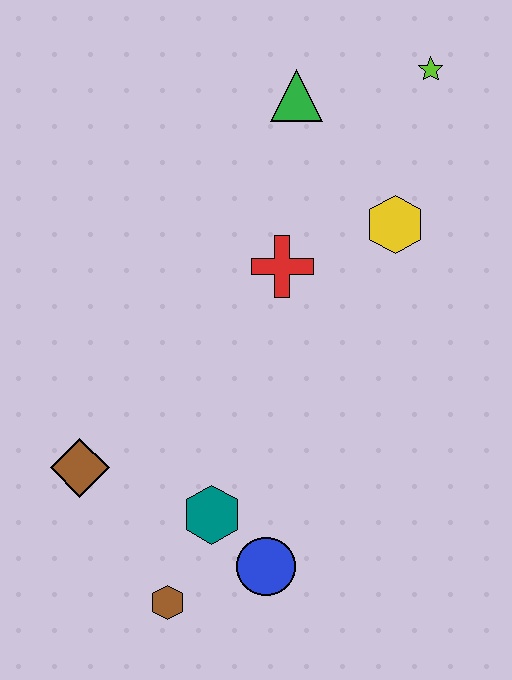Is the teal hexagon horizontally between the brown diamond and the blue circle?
Yes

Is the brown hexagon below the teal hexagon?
Yes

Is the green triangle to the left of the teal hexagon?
No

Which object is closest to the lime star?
The green triangle is closest to the lime star.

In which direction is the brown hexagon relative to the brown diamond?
The brown hexagon is below the brown diamond.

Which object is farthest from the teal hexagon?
The lime star is farthest from the teal hexagon.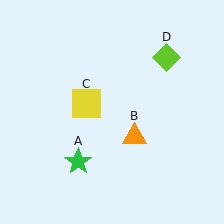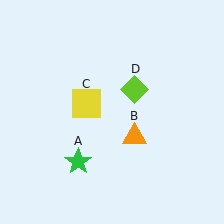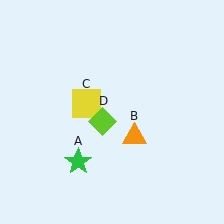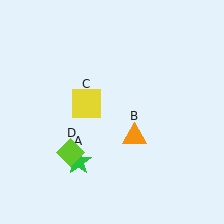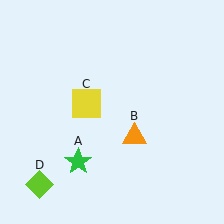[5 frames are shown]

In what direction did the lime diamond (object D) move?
The lime diamond (object D) moved down and to the left.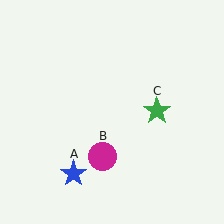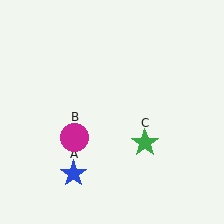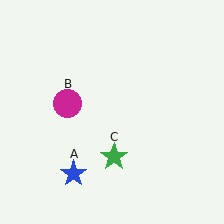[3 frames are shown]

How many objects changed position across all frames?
2 objects changed position: magenta circle (object B), green star (object C).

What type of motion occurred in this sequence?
The magenta circle (object B), green star (object C) rotated clockwise around the center of the scene.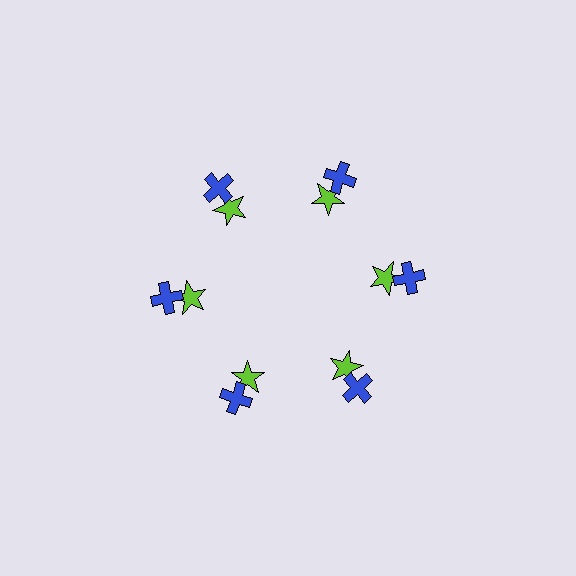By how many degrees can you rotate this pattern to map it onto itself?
The pattern maps onto itself every 60 degrees of rotation.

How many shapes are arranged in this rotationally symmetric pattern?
There are 12 shapes, arranged in 6 groups of 2.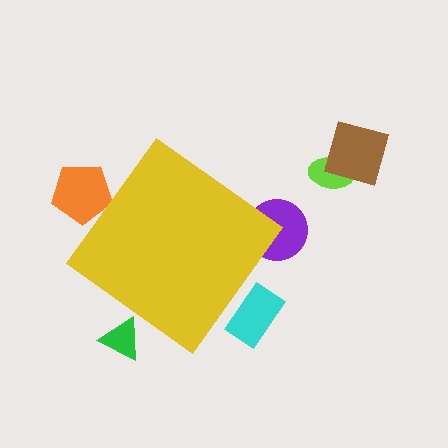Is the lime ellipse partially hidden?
No, the lime ellipse is fully visible.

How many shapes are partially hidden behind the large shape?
4 shapes are partially hidden.